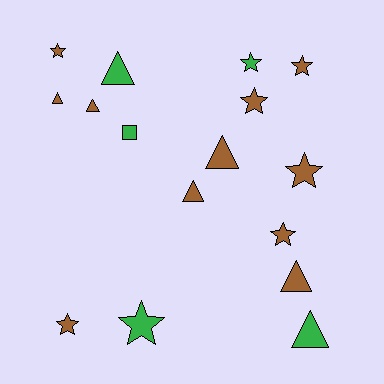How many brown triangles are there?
There are 5 brown triangles.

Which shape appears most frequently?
Star, with 8 objects.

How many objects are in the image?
There are 16 objects.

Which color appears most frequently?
Brown, with 11 objects.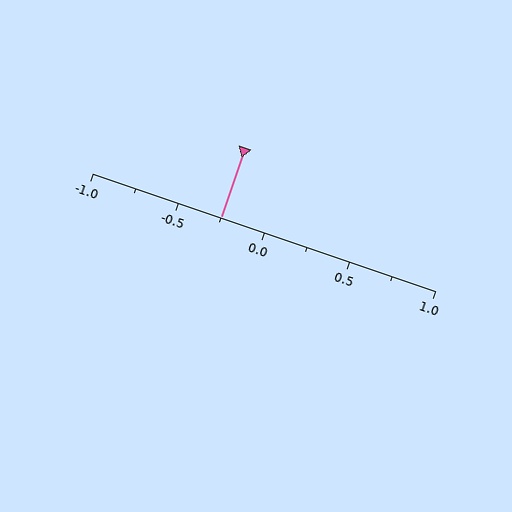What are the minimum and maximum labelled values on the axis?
The axis runs from -1.0 to 1.0.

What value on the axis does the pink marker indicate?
The marker indicates approximately -0.25.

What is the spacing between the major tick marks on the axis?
The major ticks are spaced 0.5 apart.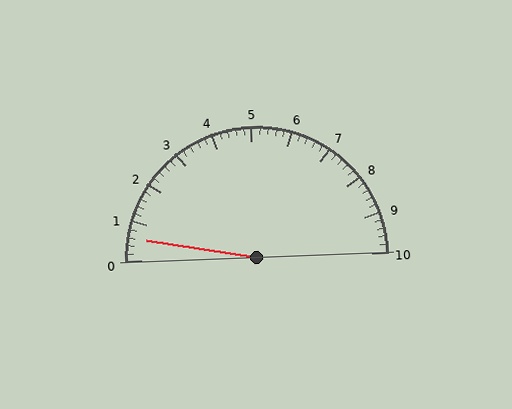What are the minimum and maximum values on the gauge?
The gauge ranges from 0 to 10.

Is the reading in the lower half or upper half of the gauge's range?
The reading is in the lower half of the range (0 to 10).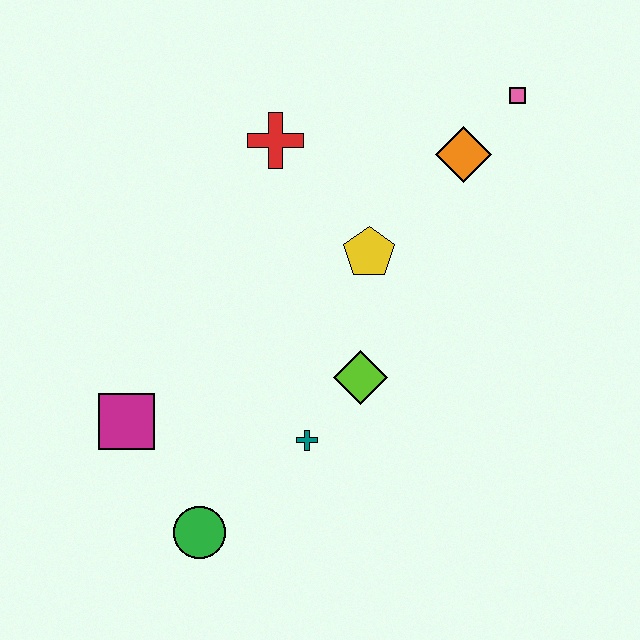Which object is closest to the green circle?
The magenta square is closest to the green circle.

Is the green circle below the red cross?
Yes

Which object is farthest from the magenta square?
The pink square is farthest from the magenta square.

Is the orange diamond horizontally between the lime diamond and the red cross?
No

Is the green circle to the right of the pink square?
No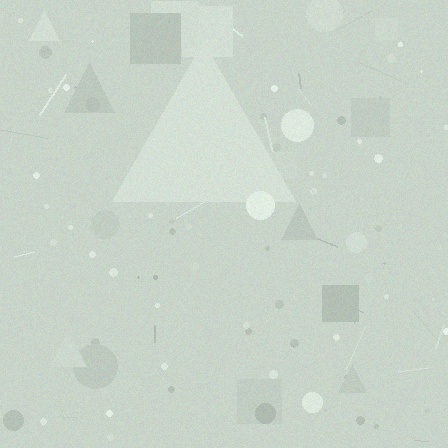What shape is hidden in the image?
A triangle is hidden in the image.